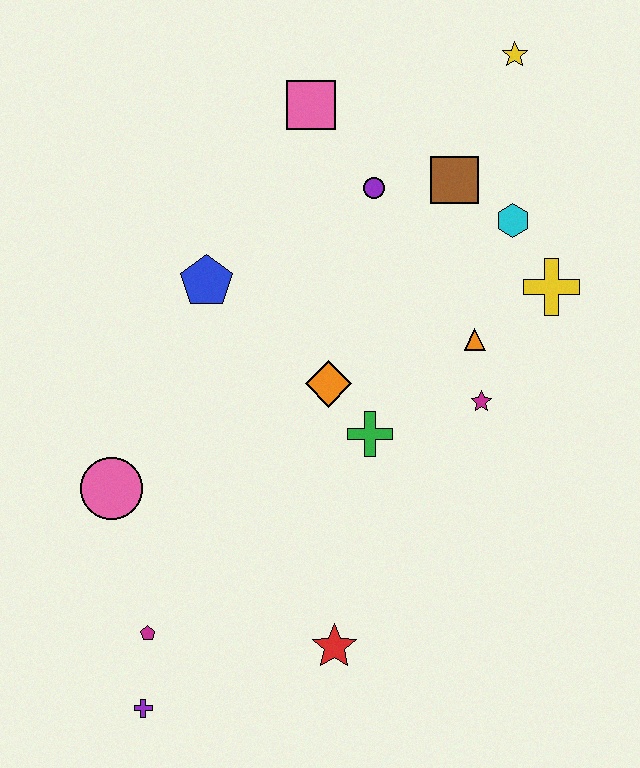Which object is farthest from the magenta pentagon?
The yellow star is farthest from the magenta pentagon.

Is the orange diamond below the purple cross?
No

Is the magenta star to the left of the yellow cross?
Yes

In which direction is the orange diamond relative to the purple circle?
The orange diamond is below the purple circle.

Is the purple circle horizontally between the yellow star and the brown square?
No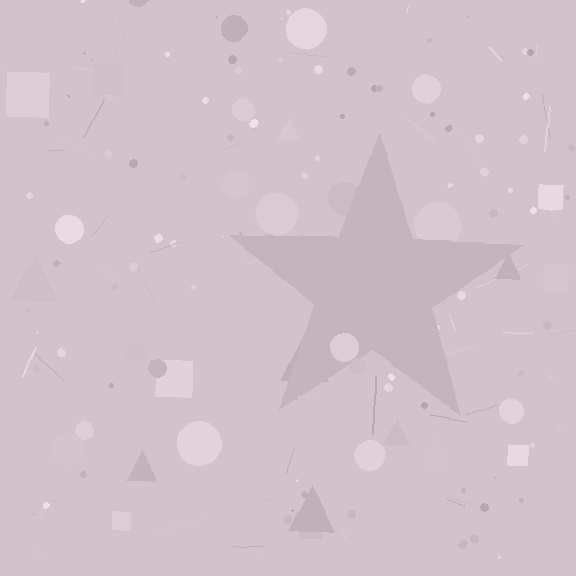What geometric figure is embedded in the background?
A star is embedded in the background.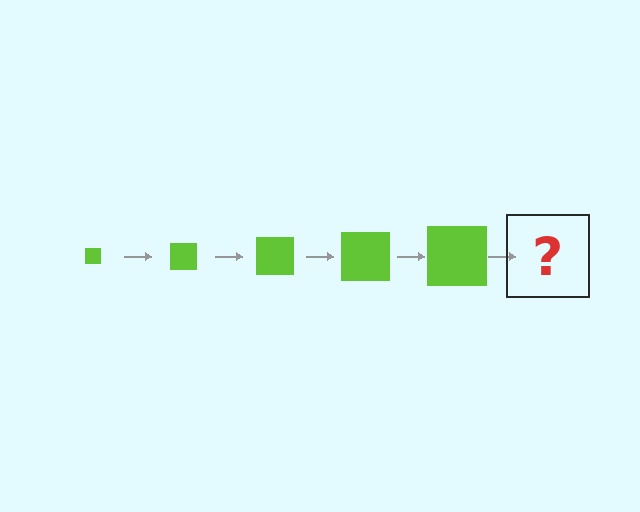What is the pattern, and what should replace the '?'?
The pattern is that the square gets progressively larger each step. The '?' should be a lime square, larger than the previous one.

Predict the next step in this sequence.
The next step is a lime square, larger than the previous one.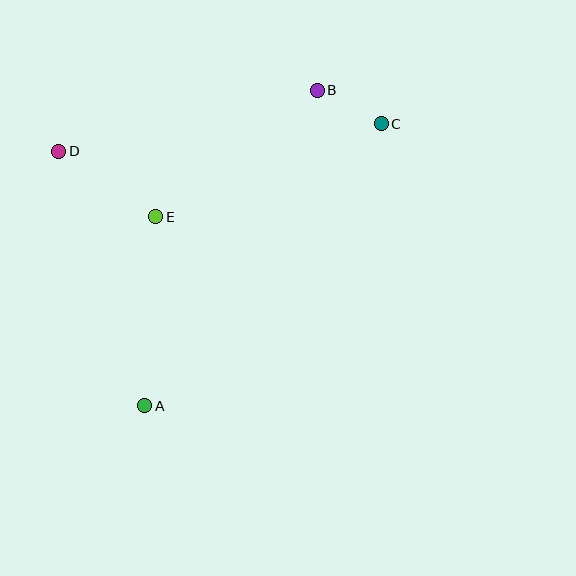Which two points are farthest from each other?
Points A and C are farthest from each other.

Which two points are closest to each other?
Points B and C are closest to each other.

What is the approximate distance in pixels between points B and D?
The distance between B and D is approximately 265 pixels.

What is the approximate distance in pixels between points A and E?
The distance between A and E is approximately 189 pixels.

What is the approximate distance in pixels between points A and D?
The distance between A and D is approximately 269 pixels.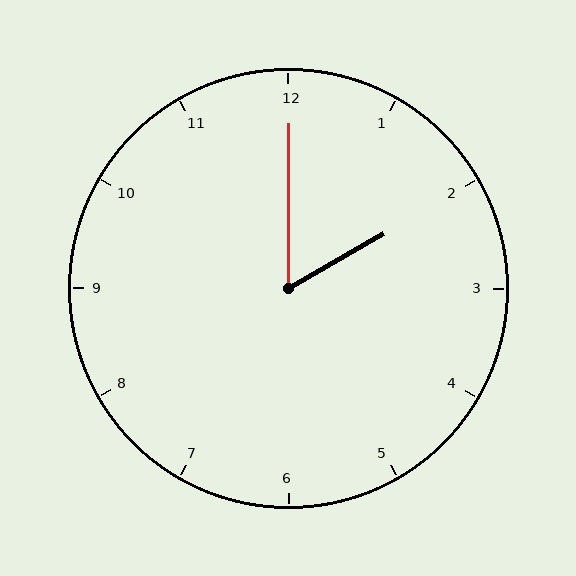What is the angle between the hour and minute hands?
Approximately 60 degrees.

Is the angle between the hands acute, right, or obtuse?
It is acute.